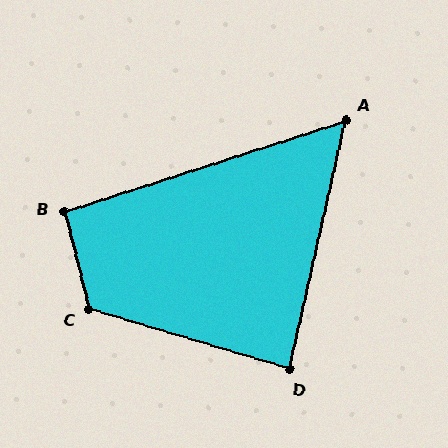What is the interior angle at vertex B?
Approximately 94 degrees (approximately right).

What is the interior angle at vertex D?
Approximately 86 degrees (approximately right).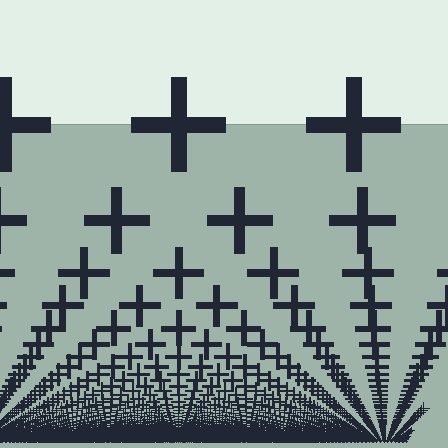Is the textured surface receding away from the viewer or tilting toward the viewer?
The surface appears to tilt toward the viewer. Texture elements get larger and sparser toward the top.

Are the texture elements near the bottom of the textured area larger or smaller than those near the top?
Smaller. The gradient is inverted — elements near the bottom are smaller and denser.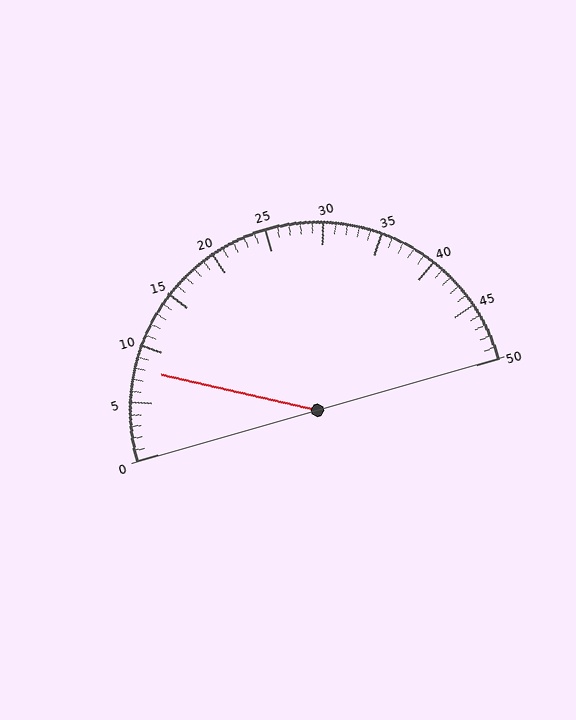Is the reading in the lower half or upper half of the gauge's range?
The reading is in the lower half of the range (0 to 50).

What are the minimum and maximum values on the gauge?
The gauge ranges from 0 to 50.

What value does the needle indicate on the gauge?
The needle indicates approximately 8.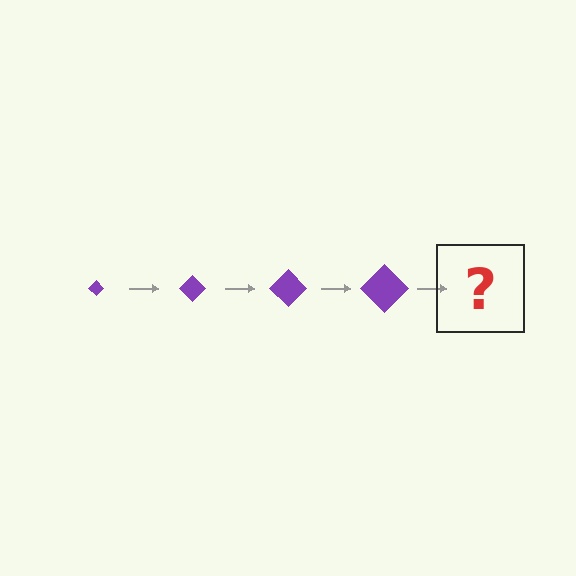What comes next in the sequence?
The next element should be a purple diamond, larger than the previous one.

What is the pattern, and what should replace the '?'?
The pattern is that the diamond gets progressively larger each step. The '?' should be a purple diamond, larger than the previous one.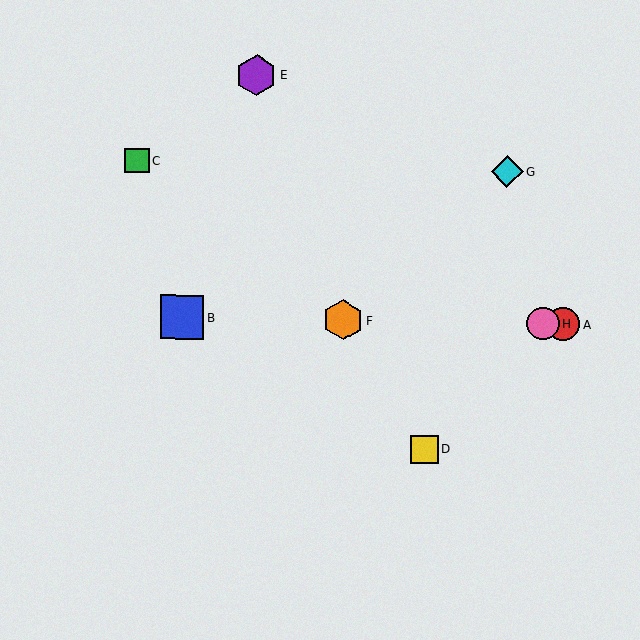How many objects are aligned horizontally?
4 objects (A, B, F, H) are aligned horizontally.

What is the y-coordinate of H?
Object H is at y≈323.